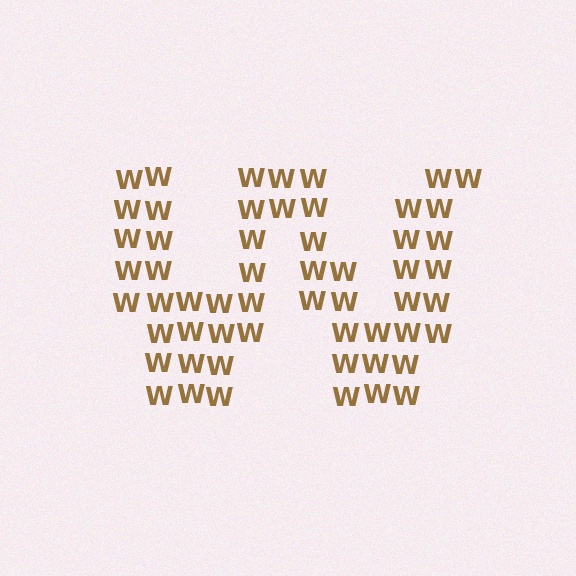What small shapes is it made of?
It is made of small letter W's.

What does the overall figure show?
The overall figure shows the letter W.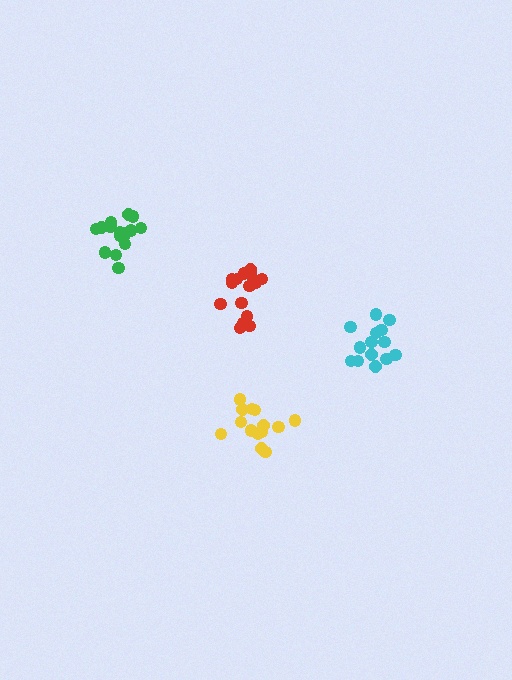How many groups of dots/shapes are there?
There are 4 groups.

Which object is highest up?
The green cluster is topmost.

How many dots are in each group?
Group 1: 14 dots, Group 2: 16 dots, Group 3: 16 dots, Group 4: 14 dots (60 total).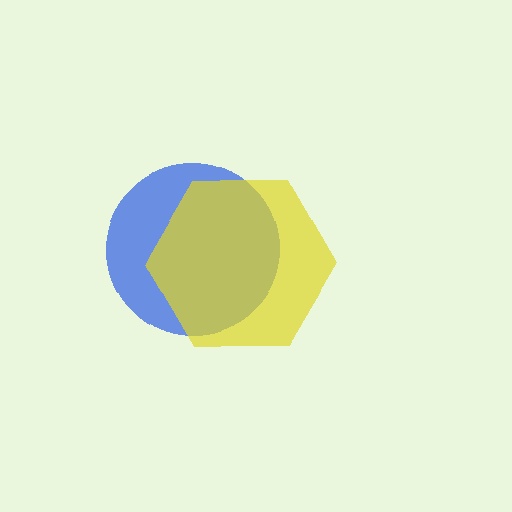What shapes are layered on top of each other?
The layered shapes are: a blue circle, a yellow hexagon.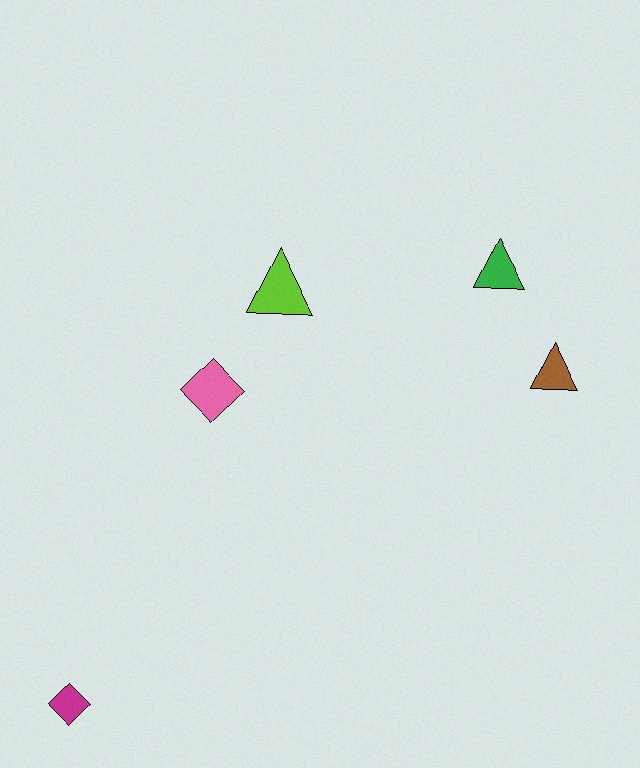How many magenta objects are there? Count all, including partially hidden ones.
There is 1 magenta object.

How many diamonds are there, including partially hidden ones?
There are 2 diamonds.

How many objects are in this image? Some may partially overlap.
There are 5 objects.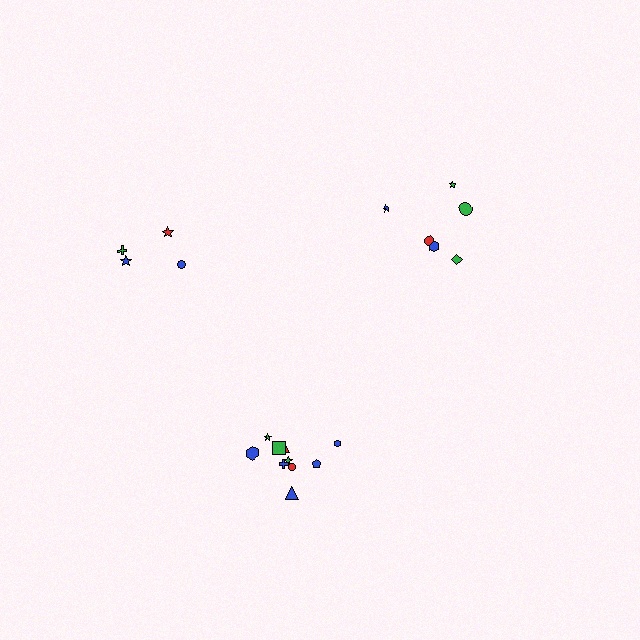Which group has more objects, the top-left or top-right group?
The top-right group.